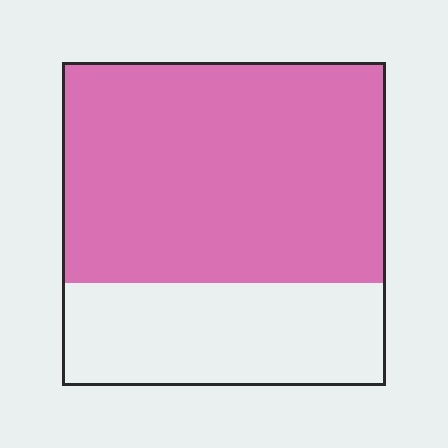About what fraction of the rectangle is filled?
About two thirds (2/3).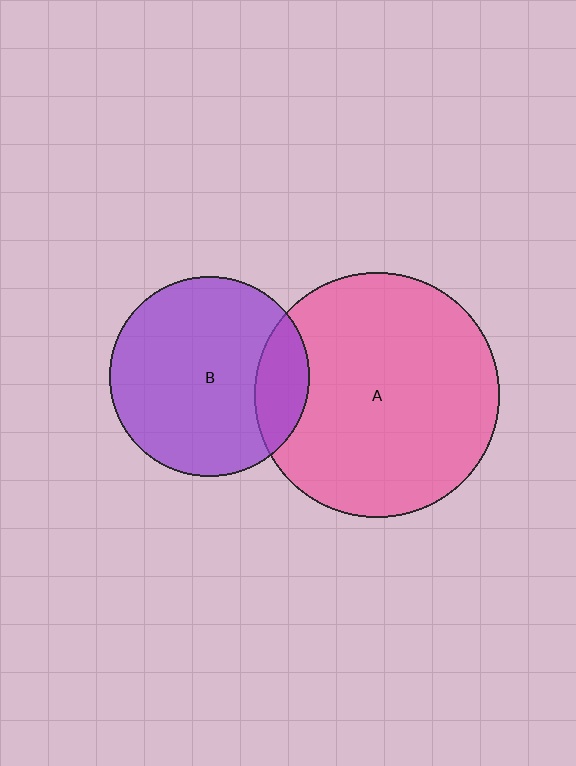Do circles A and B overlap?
Yes.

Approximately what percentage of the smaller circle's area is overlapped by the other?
Approximately 15%.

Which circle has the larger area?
Circle A (pink).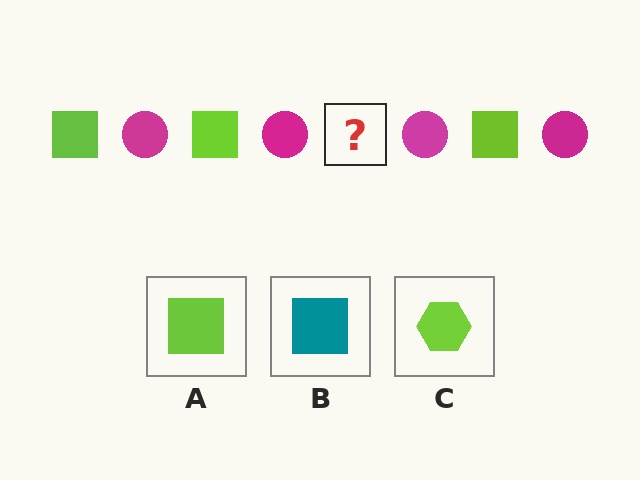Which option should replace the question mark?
Option A.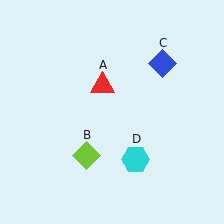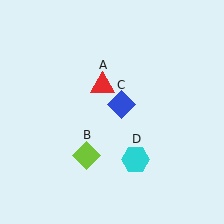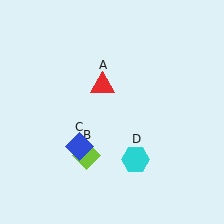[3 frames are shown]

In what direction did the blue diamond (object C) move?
The blue diamond (object C) moved down and to the left.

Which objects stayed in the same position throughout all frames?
Red triangle (object A) and lime diamond (object B) and cyan hexagon (object D) remained stationary.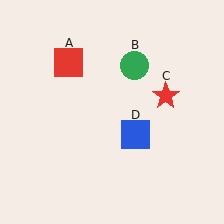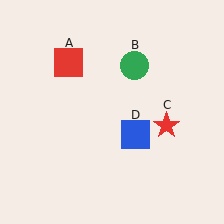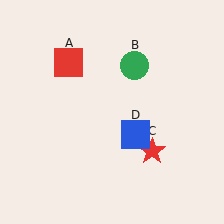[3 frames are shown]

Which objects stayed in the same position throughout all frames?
Red square (object A) and green circle (object B) and blue square (object D) remained stationary.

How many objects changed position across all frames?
1 object changed position: red star (object C).